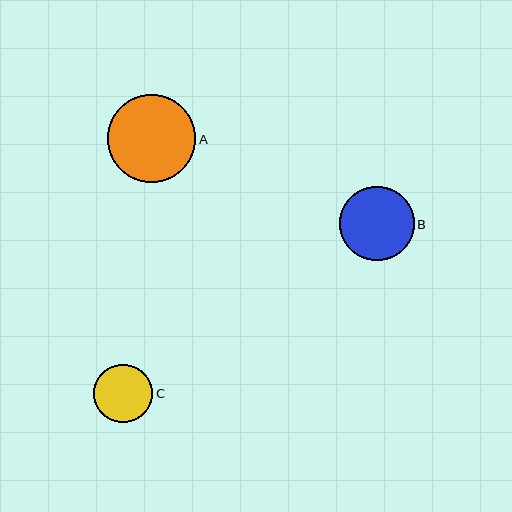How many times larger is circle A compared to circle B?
Circle A is approximately 1.2 times the size of circle B.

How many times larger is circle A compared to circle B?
Circle A is approximately 1.2 times the size of circle B.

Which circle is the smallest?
Circle C is the smallest with a size of approximately 59 pixels.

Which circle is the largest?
Circle A is the largest with a size of approximately 88 pixels.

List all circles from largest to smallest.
From largest to smallest: A, B, C.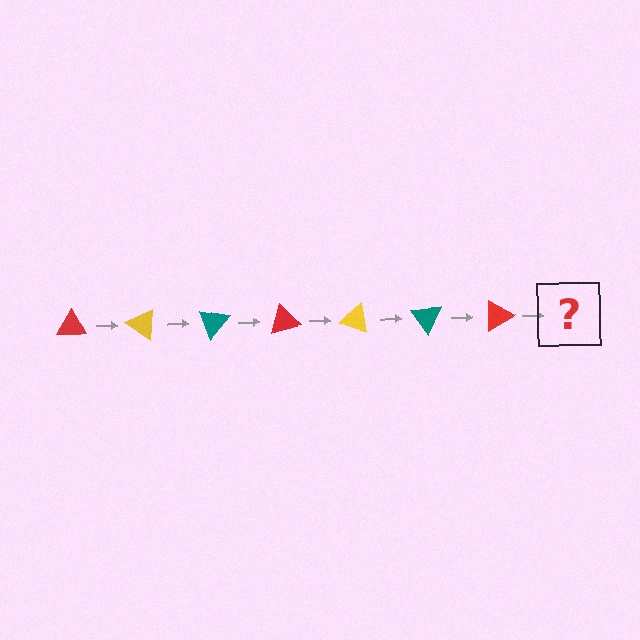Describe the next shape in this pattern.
It should be a yellow triangle, rotated 245 degrees from the start.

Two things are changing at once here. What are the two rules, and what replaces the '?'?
The two rules are that it rotates 35 degrees each step and the color cycles through red, yellow, and teal. The '?' should be a yellow triangle, rotated 245 degrees from the start.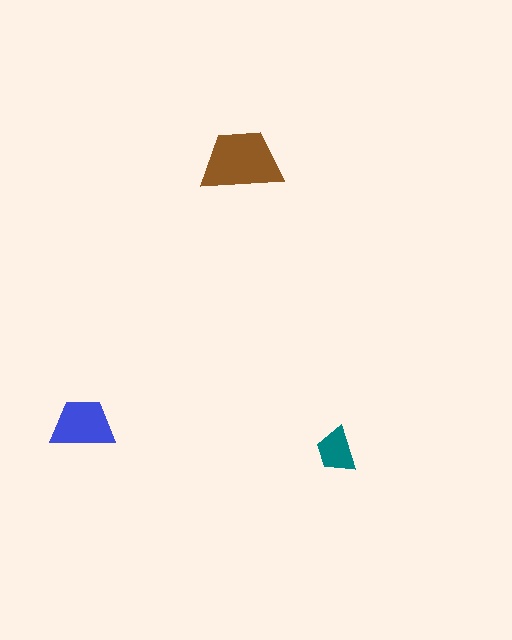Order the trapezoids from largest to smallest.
the brown one, the blue one, the teal one.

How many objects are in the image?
There are 3 objects in the image.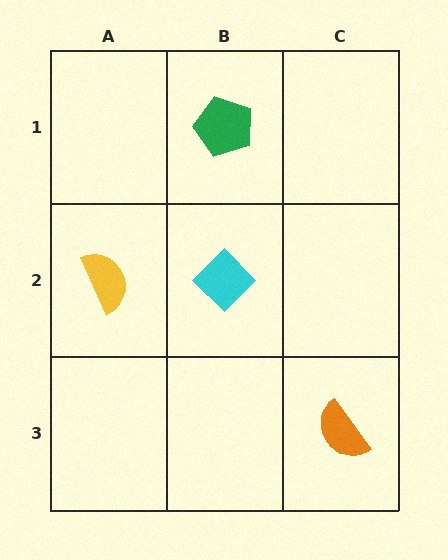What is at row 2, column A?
A yellow semicircle.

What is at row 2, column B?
A cyan diamond.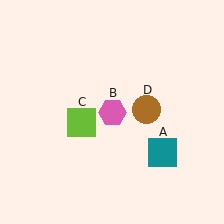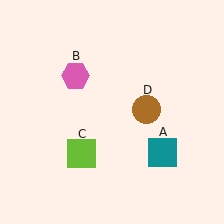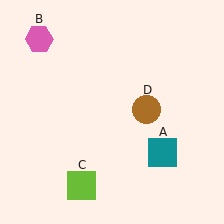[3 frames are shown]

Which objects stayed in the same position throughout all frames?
Teal square (object A) and brown circle (object D) remained stationary.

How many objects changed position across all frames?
2 objects changed position: pink hexagon (object B), lime square (object C).